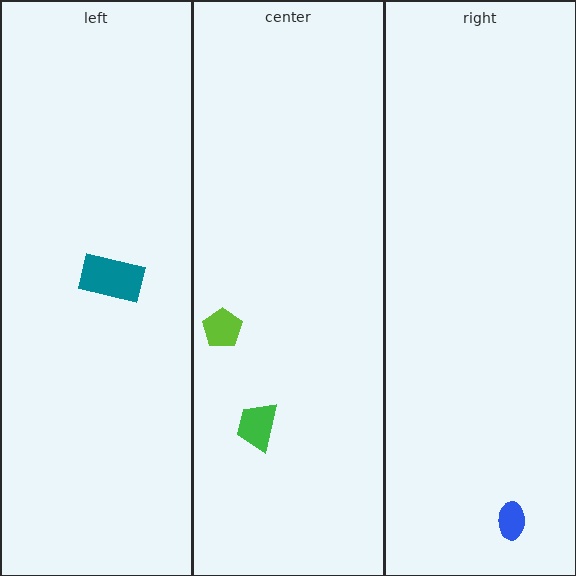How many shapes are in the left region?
1.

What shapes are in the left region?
The teal rectangle.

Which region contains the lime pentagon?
The center region.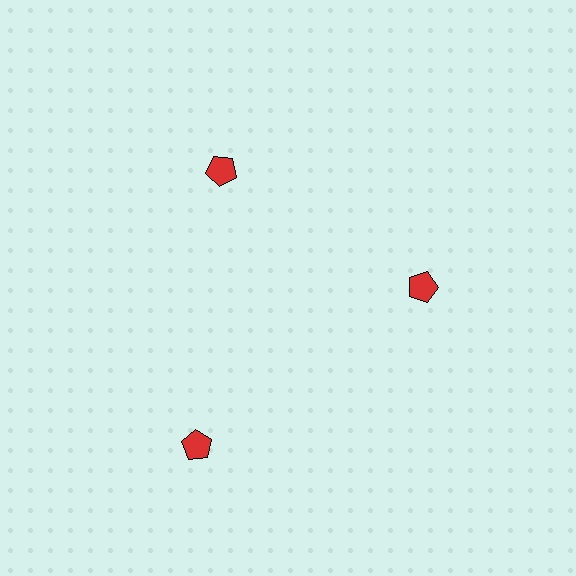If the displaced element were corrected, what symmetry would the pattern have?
It would have 3-fold rotational symmetry — the pattern would map onto itself every 120 degrees.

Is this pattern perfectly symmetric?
No. The 3 red pentagons are arranged in a ring, but one element near the 7 o'clock position is pushed outward from the center, breaking the 3-fold rotational symmetry.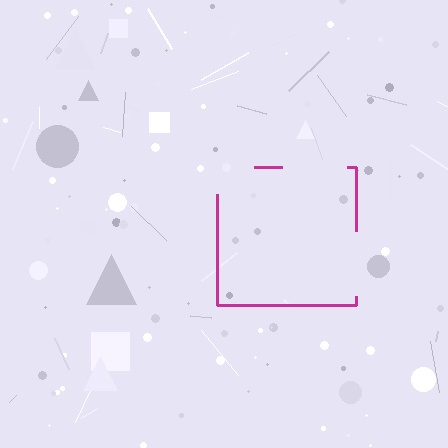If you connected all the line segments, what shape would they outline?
They would outline a square.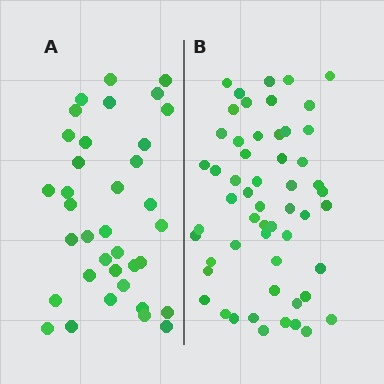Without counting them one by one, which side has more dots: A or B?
Region B (the right region) has more dots.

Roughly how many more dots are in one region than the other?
Region B has approximately 20 more dots than region A.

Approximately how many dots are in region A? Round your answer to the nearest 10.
About 40 dots. (The exact count is 36, which rounds to 40.)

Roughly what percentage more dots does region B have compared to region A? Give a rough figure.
About 55% more.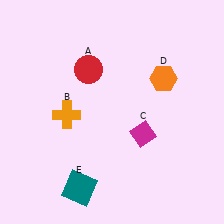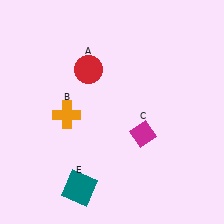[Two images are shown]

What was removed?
The orange hexagon (D) was removed in Image 2.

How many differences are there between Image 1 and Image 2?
There is 1 difference between the two images.